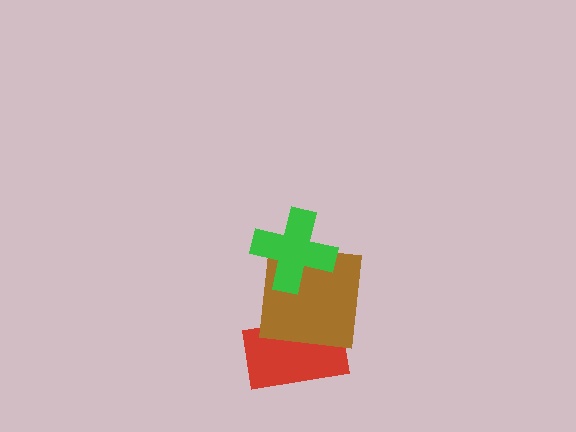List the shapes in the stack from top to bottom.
From top to bottom: the green cross, the brown square, the red rectangle.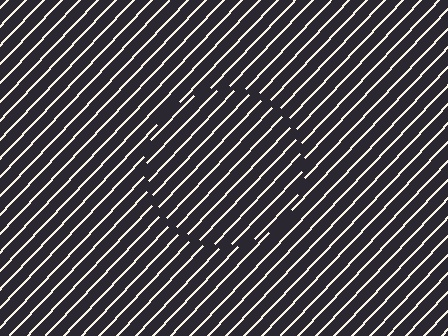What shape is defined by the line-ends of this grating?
An illusory circle. The interior of the shape contains the same grating, shifted by half a period — the contour is defined by the phase discontinuity where line-ends from the inner and outer gratings abut.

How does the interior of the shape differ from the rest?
The interior of the shape contains the same grating, shifted by half a period — the contour is defined by the phase discontinuity where line-ends from the inner and outer gratings abut.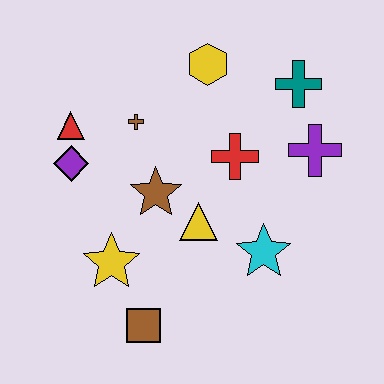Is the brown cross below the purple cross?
No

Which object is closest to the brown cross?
The red triangle is closest to the brown cross.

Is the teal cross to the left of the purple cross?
Yes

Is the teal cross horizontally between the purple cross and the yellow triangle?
Yes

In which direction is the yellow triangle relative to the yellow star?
The yellow triangle is to the right of the yellow star.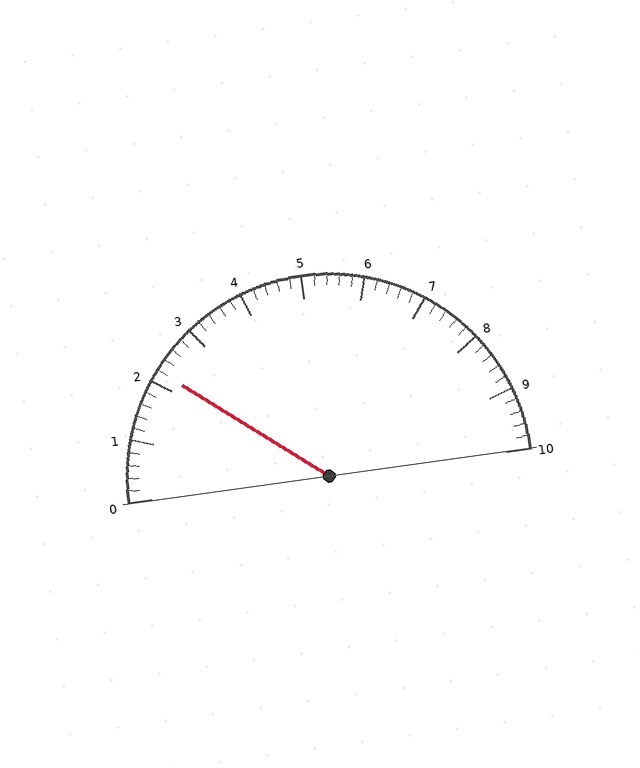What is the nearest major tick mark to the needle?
The nearest major tick mark is 2.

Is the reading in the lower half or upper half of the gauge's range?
The reading is in the lower half of the range (0 to 10).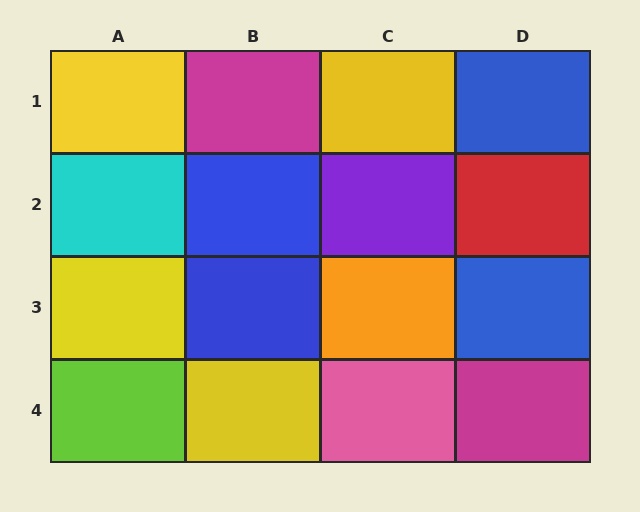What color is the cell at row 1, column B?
Magenta.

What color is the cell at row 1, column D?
Blue.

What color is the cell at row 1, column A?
Yellow.